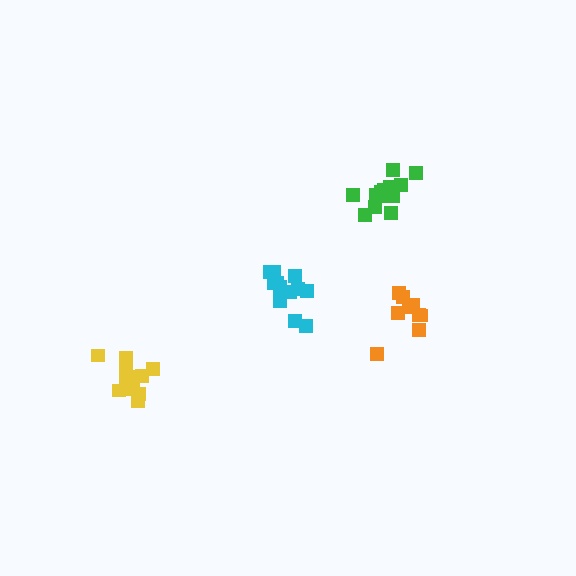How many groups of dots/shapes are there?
There are 4 groups.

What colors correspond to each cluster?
The clusters are colored: green, yellow, orange, cyan.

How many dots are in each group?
Group 1: 13 dots, Group 2: 11 dots, Group 3: 9 dots, Group 4: 12 dots (45 total).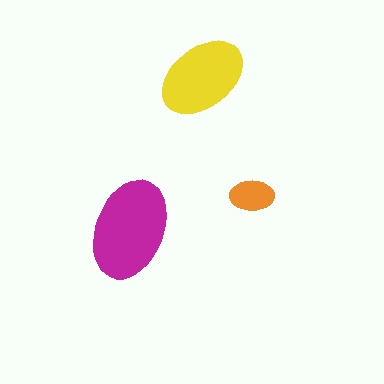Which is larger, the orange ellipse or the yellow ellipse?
The yellow one.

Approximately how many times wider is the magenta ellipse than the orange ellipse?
About 2.5 times wider.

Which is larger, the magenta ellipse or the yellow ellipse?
The magenta one.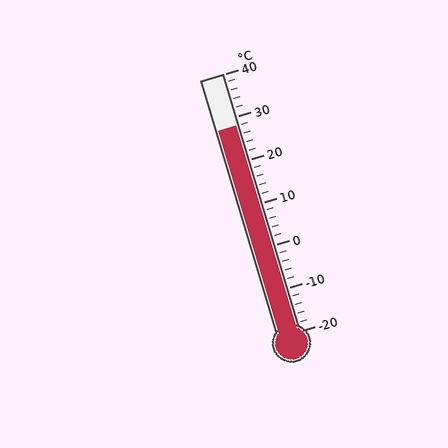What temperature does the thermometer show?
The thermometer shows approximately 28°C.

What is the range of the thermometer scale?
The thermometer scale ranges from -20°C to 40°C.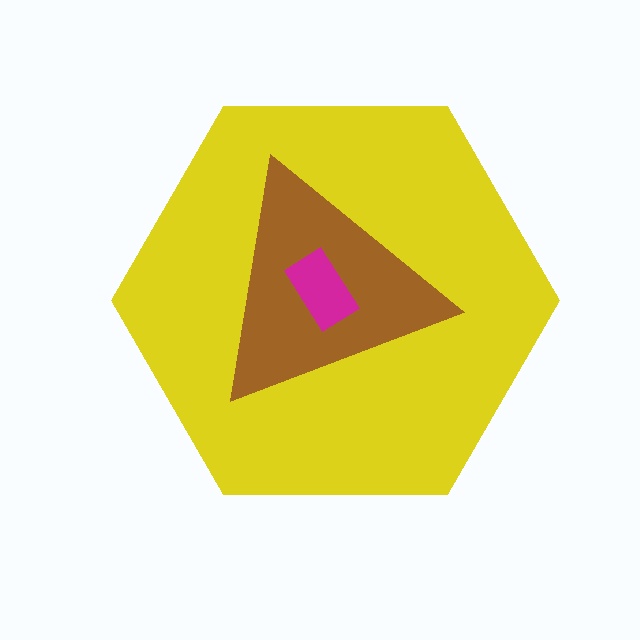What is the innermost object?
The magenta rectangle.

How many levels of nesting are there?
3.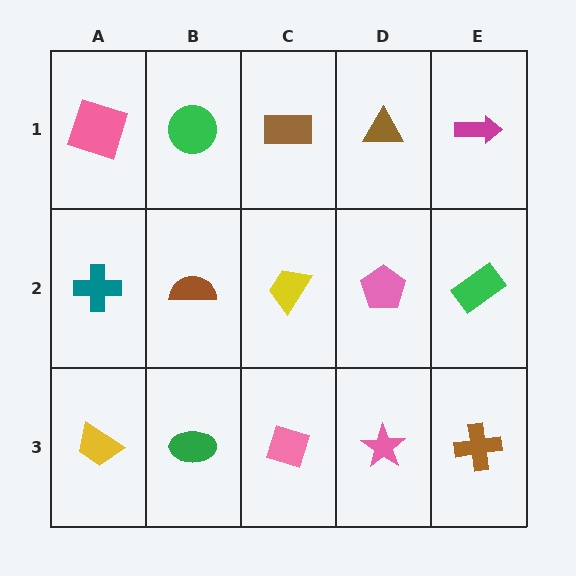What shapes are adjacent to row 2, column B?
A green circle (row 1, column B), a green ellipse (row 3, column B), a teal cross (row 2, column A), a yellow trapezoid (row 2, column C).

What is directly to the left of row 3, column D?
A pink diamond.